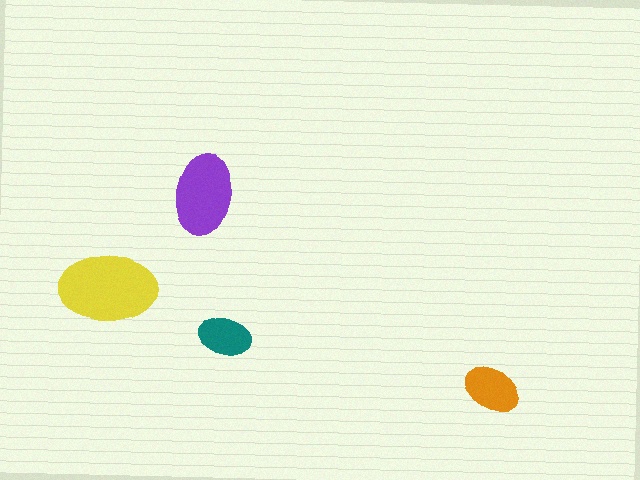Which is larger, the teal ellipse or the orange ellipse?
The orange one.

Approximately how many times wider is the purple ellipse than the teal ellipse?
About 1.5 times wider.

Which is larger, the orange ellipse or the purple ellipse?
The purple one.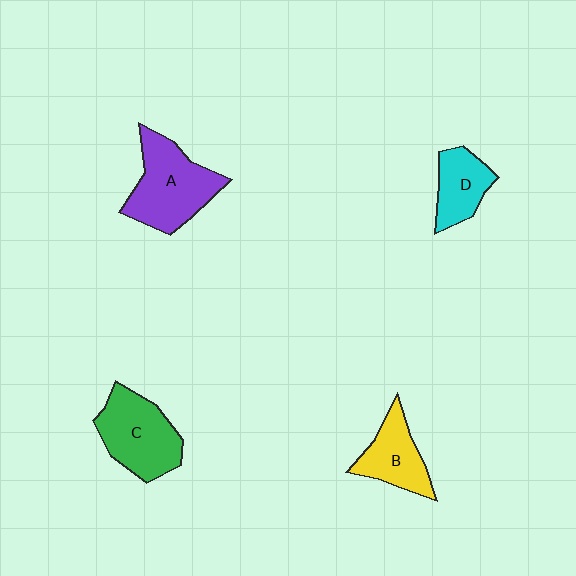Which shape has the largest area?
Shape A (purple).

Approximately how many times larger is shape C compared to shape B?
Approximately 1.4 times.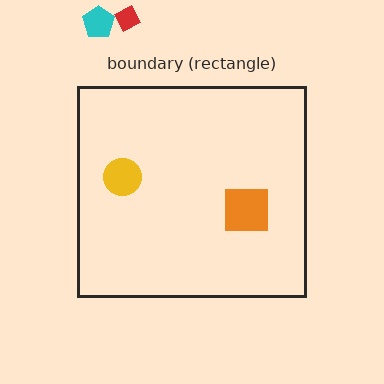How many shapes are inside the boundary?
2 inside, 2 outside.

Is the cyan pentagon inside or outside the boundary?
Outside.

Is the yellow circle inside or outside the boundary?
Inside.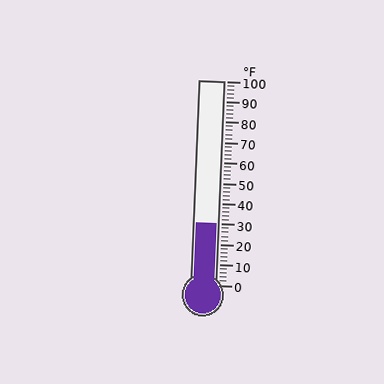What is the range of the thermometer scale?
The thermometer scale ranges from 0°F to 100°F.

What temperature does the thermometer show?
The thermometer shows approximately 30°F.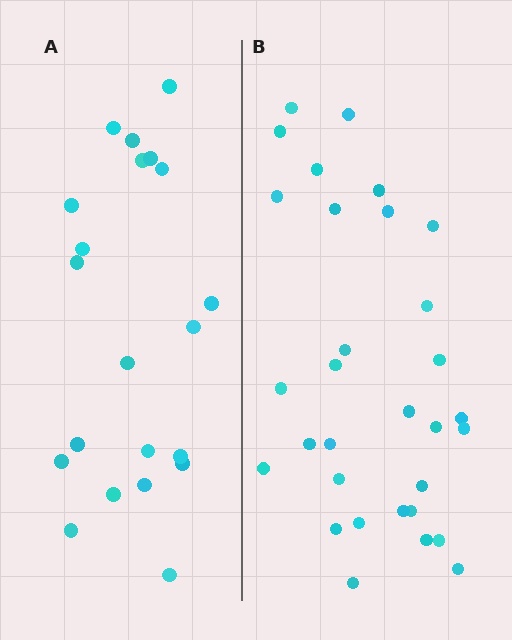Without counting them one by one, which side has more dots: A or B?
Region B (the right region) has more dots.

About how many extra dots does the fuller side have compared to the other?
Region B has roughly 10 or so more dots than region A.